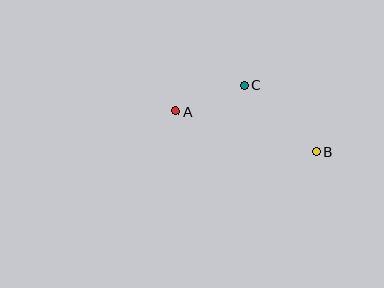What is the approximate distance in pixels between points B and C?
The distance between B and C is approximately 98 pixels.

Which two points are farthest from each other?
Points A and B are farthest from each other.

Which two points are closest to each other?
Points A and C are closest to each other.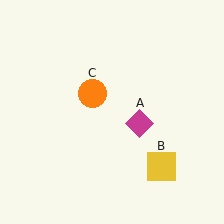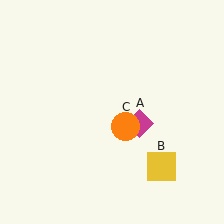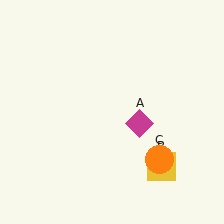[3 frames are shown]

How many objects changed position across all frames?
1 object changed position: orange circle (object C).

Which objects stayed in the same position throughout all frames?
Magenta diamond (object A) and yellow square (object B) remained stationary.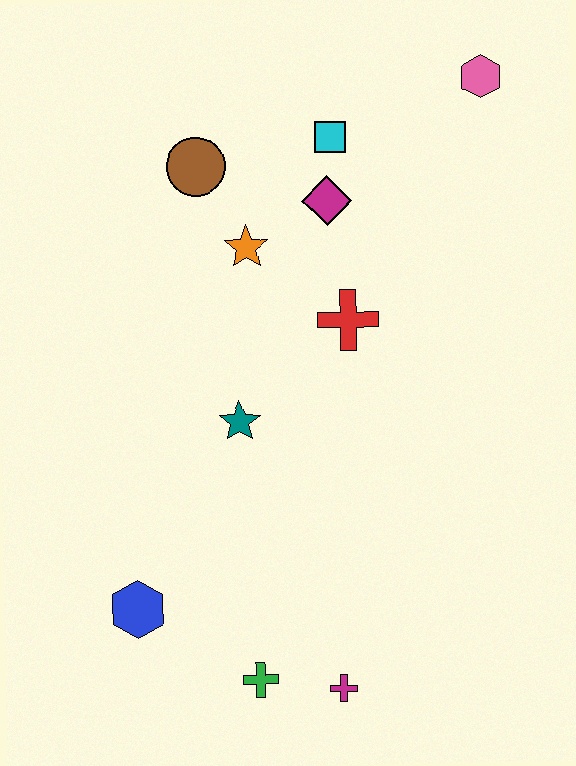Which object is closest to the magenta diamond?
The cyan square is closest to the magenta diamond.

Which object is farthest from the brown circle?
The magenta cross is farthest from the brown circle.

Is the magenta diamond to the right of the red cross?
No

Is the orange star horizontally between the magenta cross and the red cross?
No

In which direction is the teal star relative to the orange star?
The teal star is below the orange star.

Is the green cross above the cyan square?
No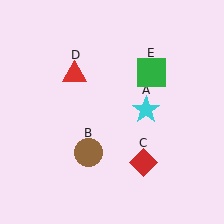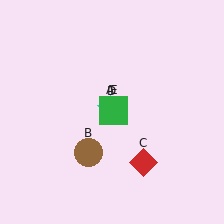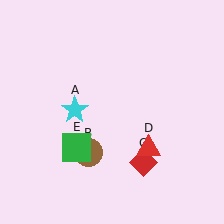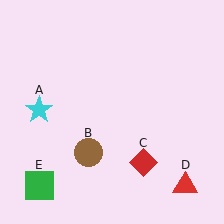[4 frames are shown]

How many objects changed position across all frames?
3 objects changed position: cyan star (object A), red triangle (object D), green square (object E).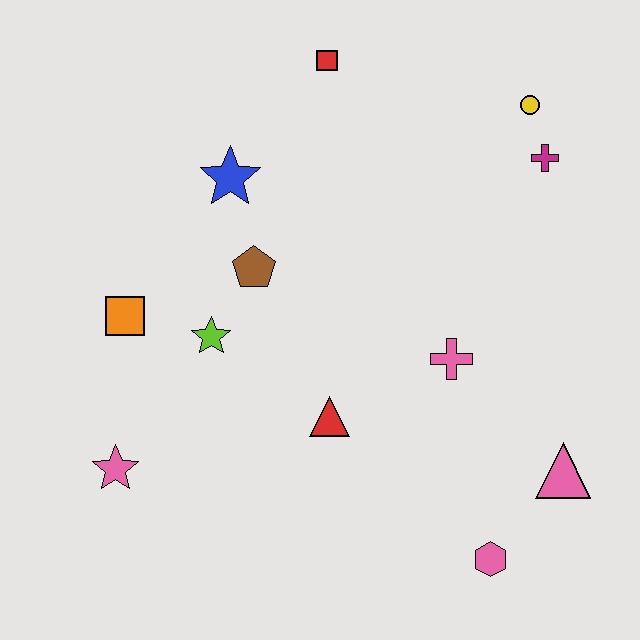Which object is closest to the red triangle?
The pink cross is closest to the red triangle.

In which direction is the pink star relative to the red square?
The pink star is below the red square.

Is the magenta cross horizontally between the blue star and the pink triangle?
Yes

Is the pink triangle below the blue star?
Yes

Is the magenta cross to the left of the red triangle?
No